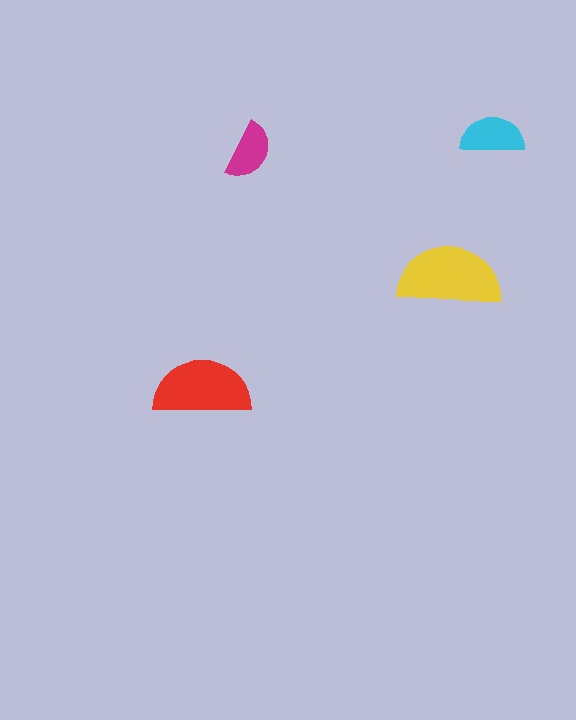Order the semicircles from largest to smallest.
the yellow one, the red one, the cyan one, the magenta one.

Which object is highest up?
The cyan semicircle is topmost.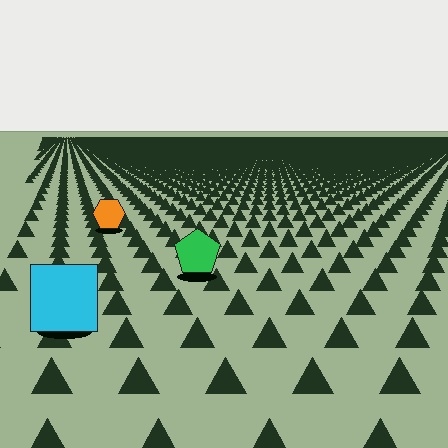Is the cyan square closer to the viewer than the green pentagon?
Yes. The cyan square is closer — you can tell from the texture gradient: the ground texture is coarser near it.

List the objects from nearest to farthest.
From nearest to farthest: the cyan square, the green pentagon, the orange hexagon.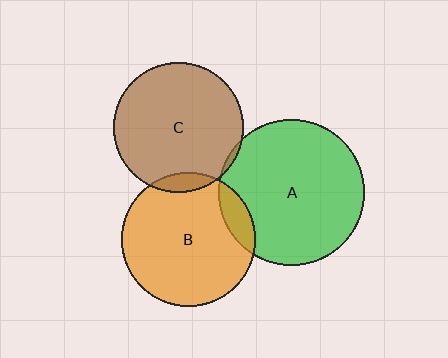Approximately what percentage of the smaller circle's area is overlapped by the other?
Approximately 5%.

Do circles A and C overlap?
Yes.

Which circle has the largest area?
Circle A (green).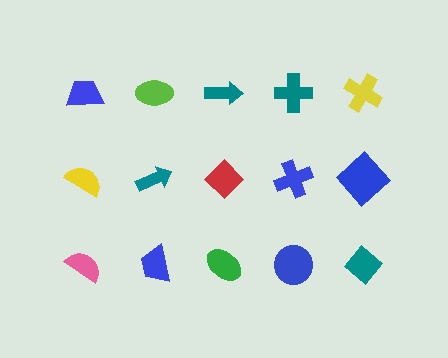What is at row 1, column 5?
A yellow cross.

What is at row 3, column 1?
A pink semicircle.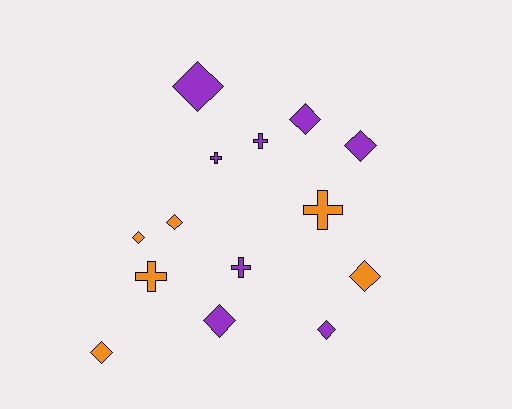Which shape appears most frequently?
Diamond, with 9 objects.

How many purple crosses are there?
There are 3 purple crosses.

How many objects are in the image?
There are 14 objects.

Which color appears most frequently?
Purple, with 8 objects.